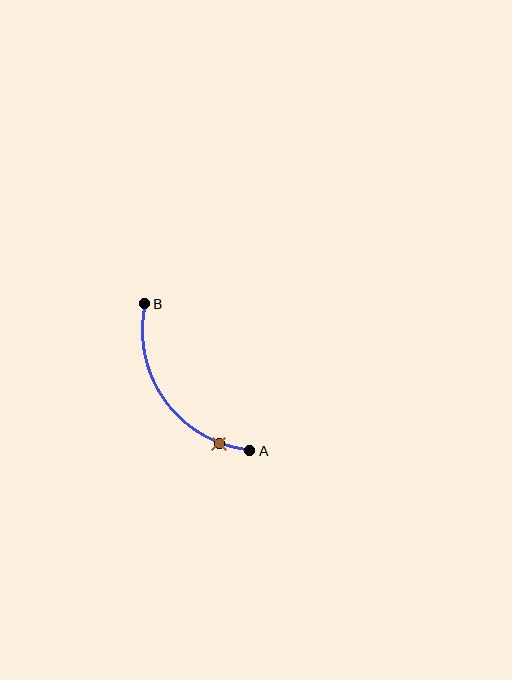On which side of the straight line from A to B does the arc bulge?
The arc bulges below and to the left of the straight line connecting A and B.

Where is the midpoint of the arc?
The arc midpoint is the point on the curve farthest from the straight line joining A and B. It sits below and to the left of that line.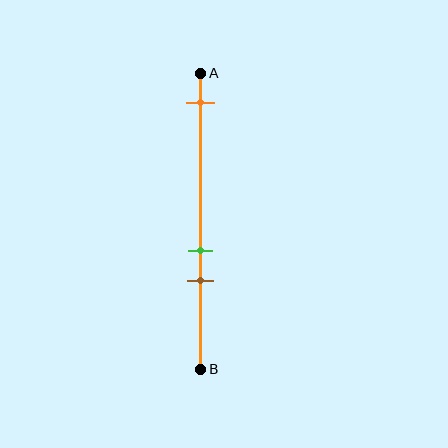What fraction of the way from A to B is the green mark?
The green mark is approximately 60% (0.6) of the way from A to B.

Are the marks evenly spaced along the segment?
No, the marks are not evenly spaced.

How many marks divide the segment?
There are 3 marks dividing the segment.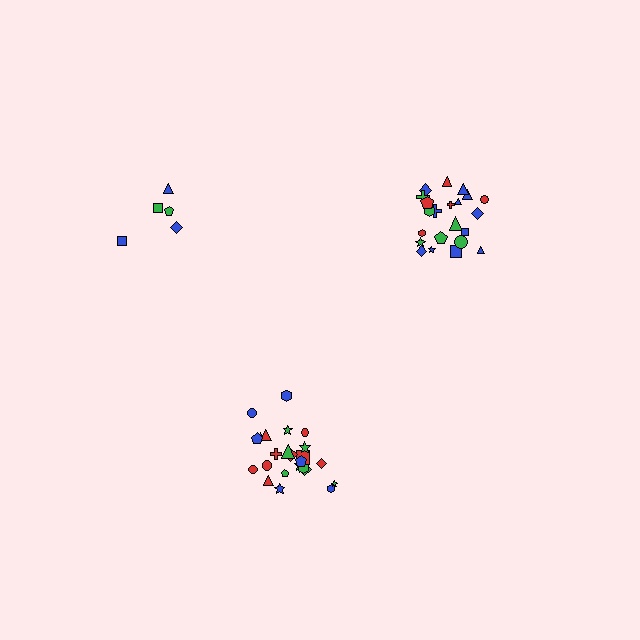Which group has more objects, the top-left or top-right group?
The top-right group.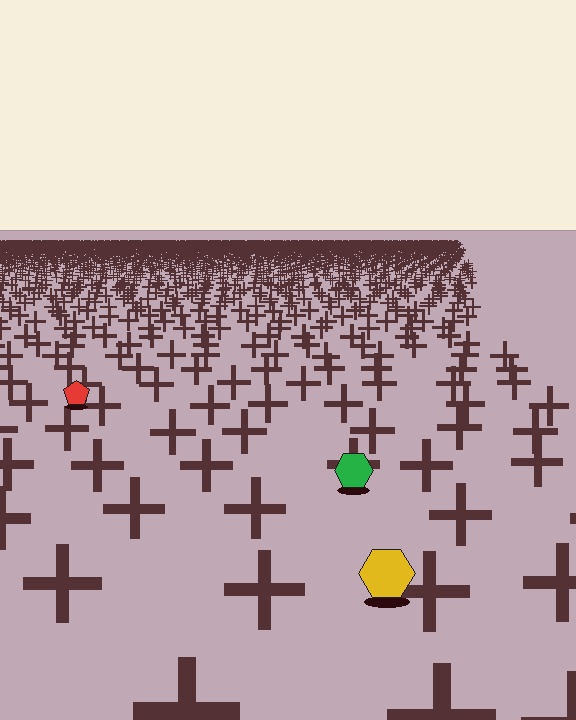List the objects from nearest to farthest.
From nearest to farthest: the yellow hexagon, the green hexagon, the red pentagon.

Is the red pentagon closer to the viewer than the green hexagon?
No. The green hexagon is closer — you can tell from the texture gradient: the ground texture is coarser near it.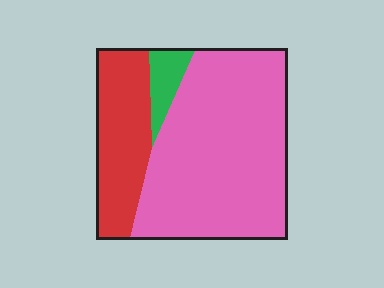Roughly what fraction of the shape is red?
Red covers about 25% of the shape.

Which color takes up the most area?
Pink, at roughly 70%.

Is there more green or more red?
Red.